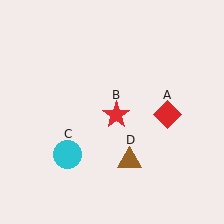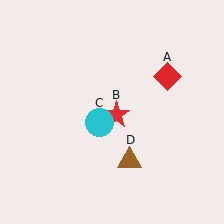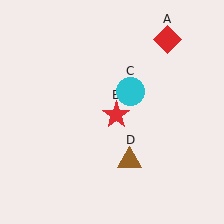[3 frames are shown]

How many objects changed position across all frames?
2 objects changed position: red diamond (object A), cyan circle (object C).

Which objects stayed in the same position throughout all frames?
Red star (object B) and brown triangle (object D) remained stationary.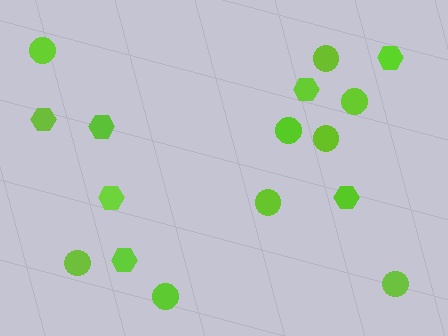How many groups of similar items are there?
There are 2 groups: one group of circles (9) and one group of hexagons (7).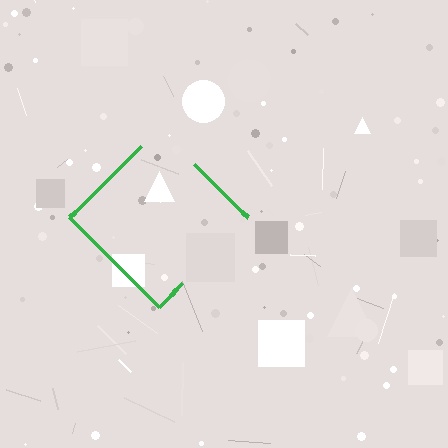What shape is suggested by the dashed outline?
The dashed outline suggests a diamond.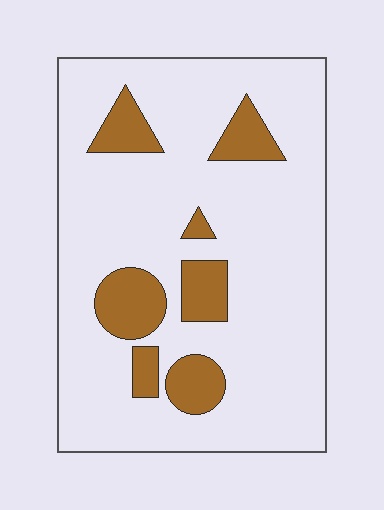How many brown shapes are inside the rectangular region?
7.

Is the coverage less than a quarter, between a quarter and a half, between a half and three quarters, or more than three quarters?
Less than a quarter.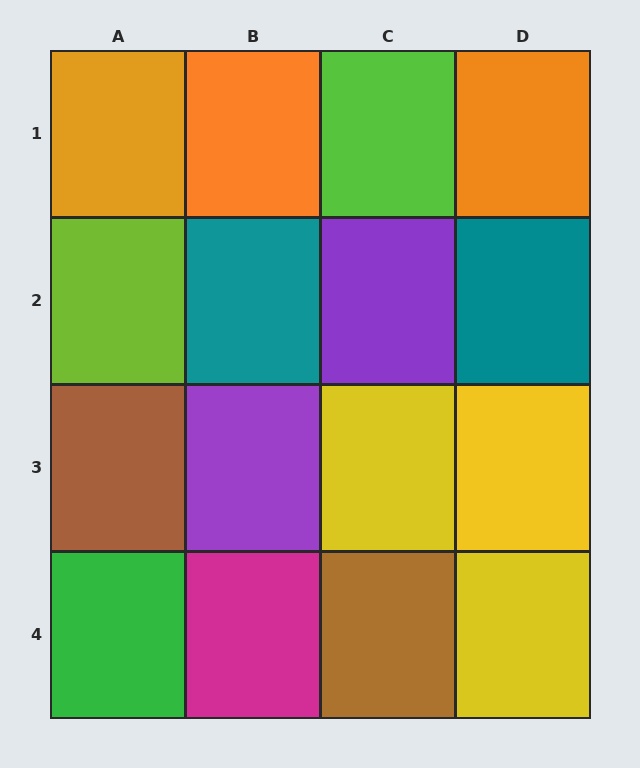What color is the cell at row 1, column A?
Orange.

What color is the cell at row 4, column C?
Brown.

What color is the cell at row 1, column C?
Lime.